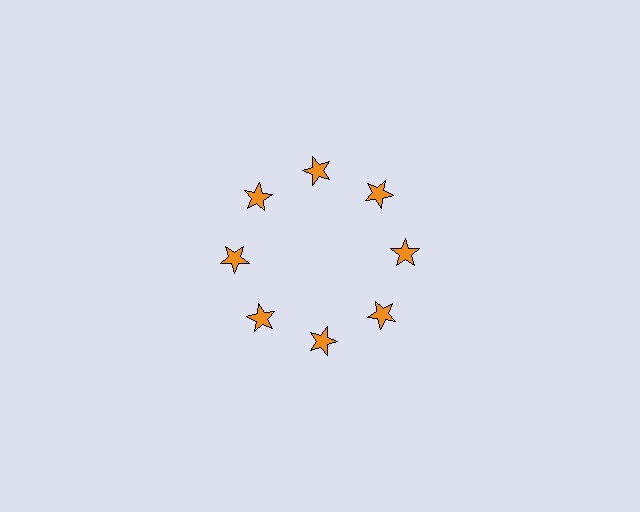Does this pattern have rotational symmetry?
Yes, this pattern has 8-fold rotational symmetry. It looks the same after rotating 45 degrees around the center.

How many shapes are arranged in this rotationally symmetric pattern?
There are 8 shapes, arranged in 8 groups of 1.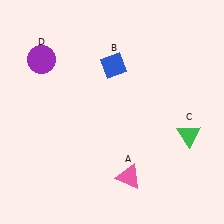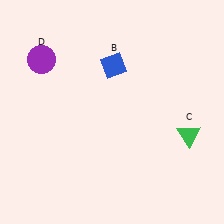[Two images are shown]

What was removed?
The pink triangle (A) was removed in Image 2.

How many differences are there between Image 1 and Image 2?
There is 1 difference between the two images.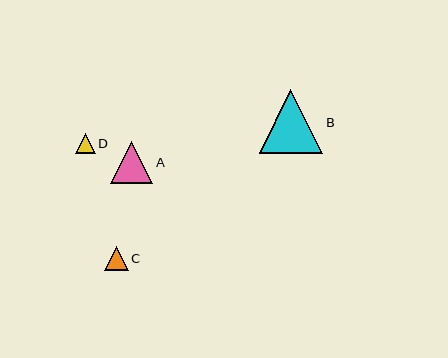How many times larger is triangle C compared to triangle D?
Triangle C is approximately 1.2 times the size of triangle D.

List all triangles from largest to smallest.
From largest to smallest: B, A, C, D.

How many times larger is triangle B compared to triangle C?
Triangle B is approximately 2.6 times the size of triangle C.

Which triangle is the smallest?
Triangle D is the smallest with a size of approximately 20 pixels.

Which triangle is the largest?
Triangle B is the largest with a size of approximately 64 pixels.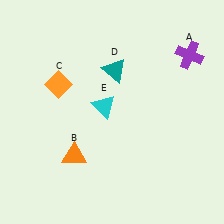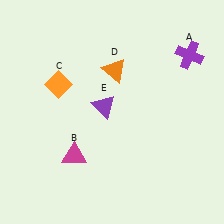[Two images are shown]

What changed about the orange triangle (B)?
In Image 1, B is orange. In Image 2, it changed to magenta.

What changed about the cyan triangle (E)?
In Image 1, E is cyan. In Image 2, it changed to purple.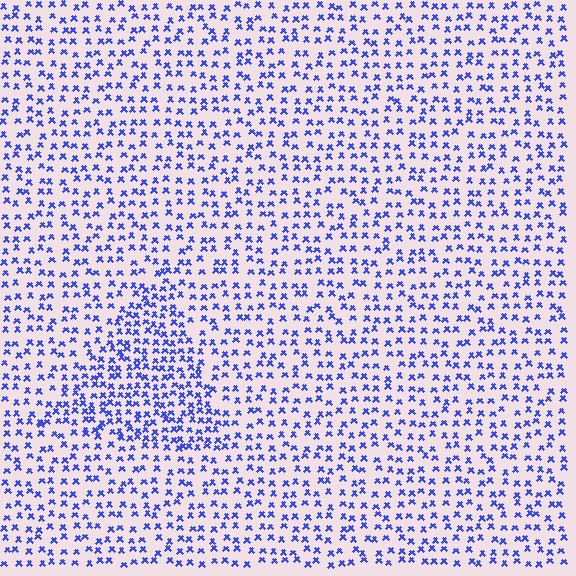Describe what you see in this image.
The image contains small blue elements arranged at two different densities. A triangle-shaped region is visible where the elements are more densely packed than the surrounding area.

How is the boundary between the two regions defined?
The boundary is defined by a change in element density (approximately 1.7x ratio). All elements are the same color, size, and shape.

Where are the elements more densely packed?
The elements are more densely packed inside the triangle boundary.